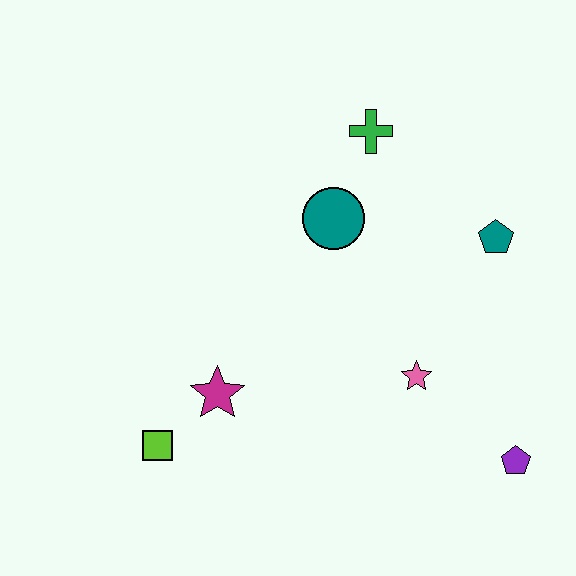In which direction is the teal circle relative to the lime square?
The teal circle is above the lime square.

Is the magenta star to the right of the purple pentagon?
No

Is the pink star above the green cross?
No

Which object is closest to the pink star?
The purple pentagon is closest to the pink star.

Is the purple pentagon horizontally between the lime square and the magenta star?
No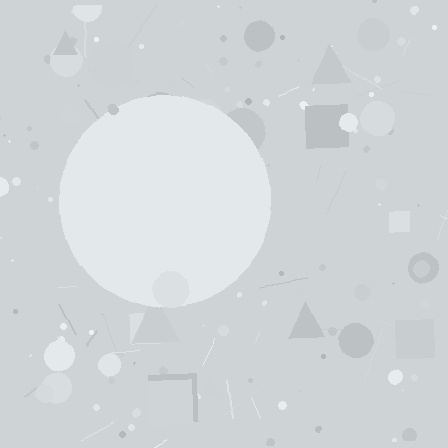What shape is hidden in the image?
A circle is hidden in the image.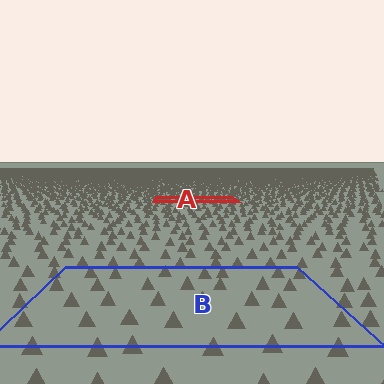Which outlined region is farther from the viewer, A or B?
Region A is farther from the viewer — the texture elements inside it appear smaller and more densely packed.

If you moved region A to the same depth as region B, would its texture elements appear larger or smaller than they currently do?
They would appear larger. At a closer depth, the same texture elements are projected at a bigger on-screen size.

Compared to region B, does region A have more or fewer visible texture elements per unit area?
Region A has more texture elements per unit area — they are packed more densely because it is farther away.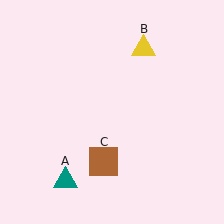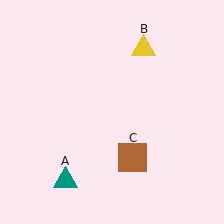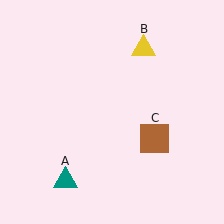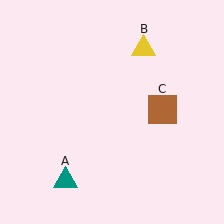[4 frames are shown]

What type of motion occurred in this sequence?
The brown square (object C) rotated counterclockwise around the center of the scene.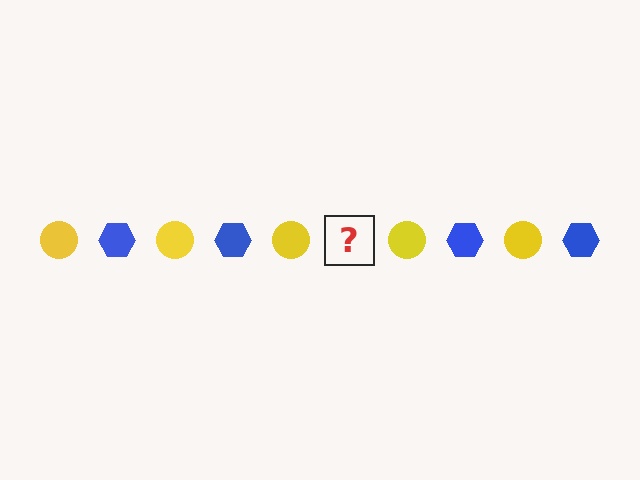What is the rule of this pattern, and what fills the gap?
The rule is that the pattern alternates between yellow circle and blue hexagon. The gap should be filled with a blue hexagon.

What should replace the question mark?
The question mark should be replaced with a blue hexagon.